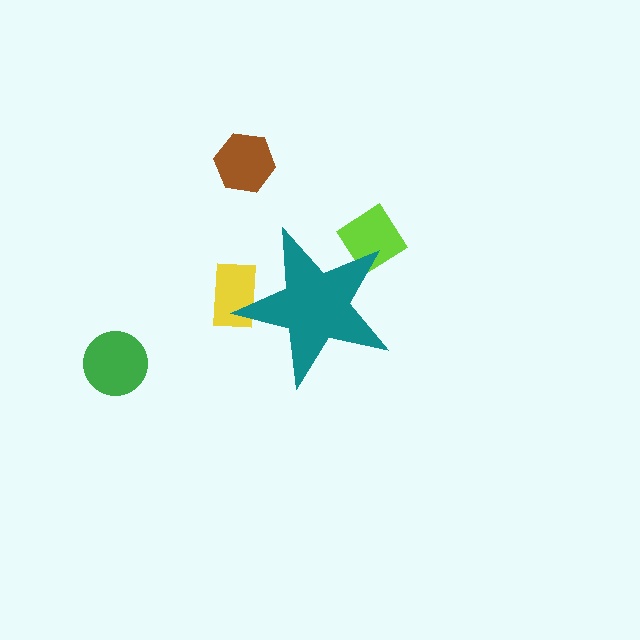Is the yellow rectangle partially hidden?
Yes, the yellow rectangle is partially hidden behind the teal star.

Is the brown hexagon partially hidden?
No, the brown hexagon is fully visible.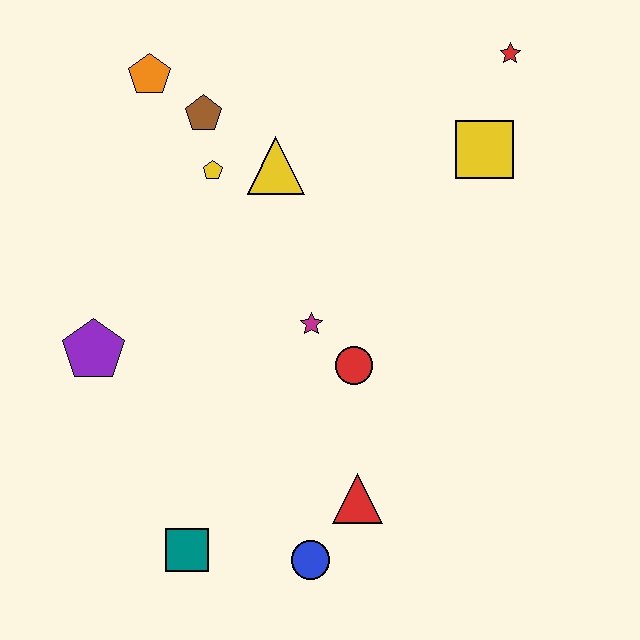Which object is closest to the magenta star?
The red circle is closest to the magenta star.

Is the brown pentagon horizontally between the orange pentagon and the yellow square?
Yes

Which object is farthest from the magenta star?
The red star is farthest from the magenta star.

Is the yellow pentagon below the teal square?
No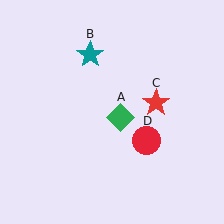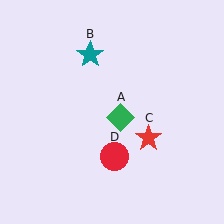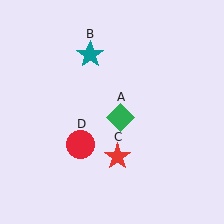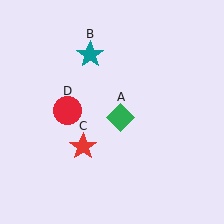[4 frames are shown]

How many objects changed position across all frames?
2 objects changed position: red star (object C), red circle (object D).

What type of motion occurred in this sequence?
The red star (object C), red circle (object D) rotated clockwise around the center of the scene.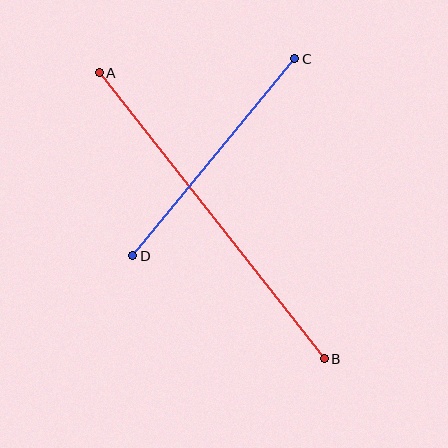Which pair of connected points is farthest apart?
Points A and B are farthest apart.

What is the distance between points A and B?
The distance is approximately 364 pixels.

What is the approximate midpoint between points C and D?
The midpoint is at approximately (214, 157) pixels.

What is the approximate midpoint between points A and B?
The midpoint is at approximately (212, 216) pixels.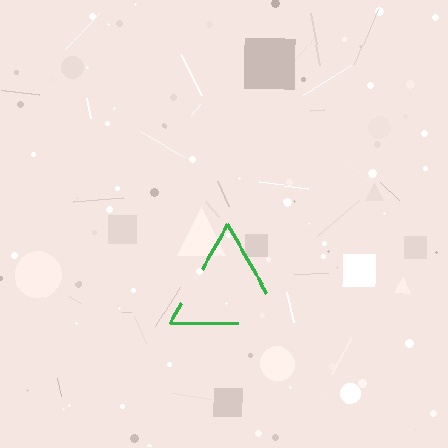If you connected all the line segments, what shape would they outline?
They would outline a triangle.